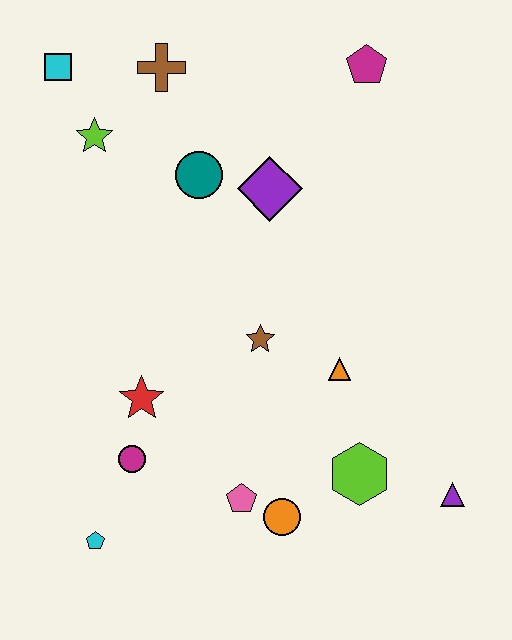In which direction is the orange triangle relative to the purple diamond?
The orange triangle is below the purple diamond.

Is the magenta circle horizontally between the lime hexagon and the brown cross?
No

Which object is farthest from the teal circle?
The purple triangle is farthest from the teal circle.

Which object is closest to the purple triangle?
The lime hexagon is closest to the purple triangle.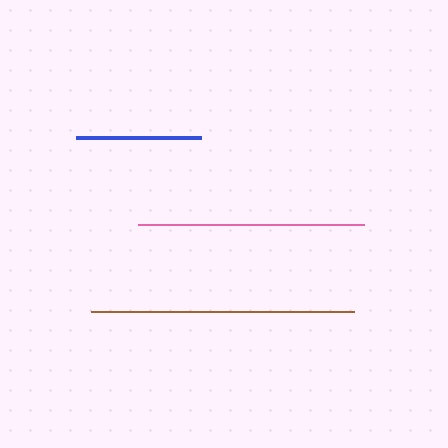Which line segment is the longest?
The brown line is the longest at approximately 263 pixels.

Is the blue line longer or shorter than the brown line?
The brown line is longer than the blue line.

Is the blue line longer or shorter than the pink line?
The pink line is longer than the blue line.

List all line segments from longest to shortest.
From longest to shortest: brown, pink, blue.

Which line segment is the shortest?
The blue line is the shortest at approximately 124 pixels.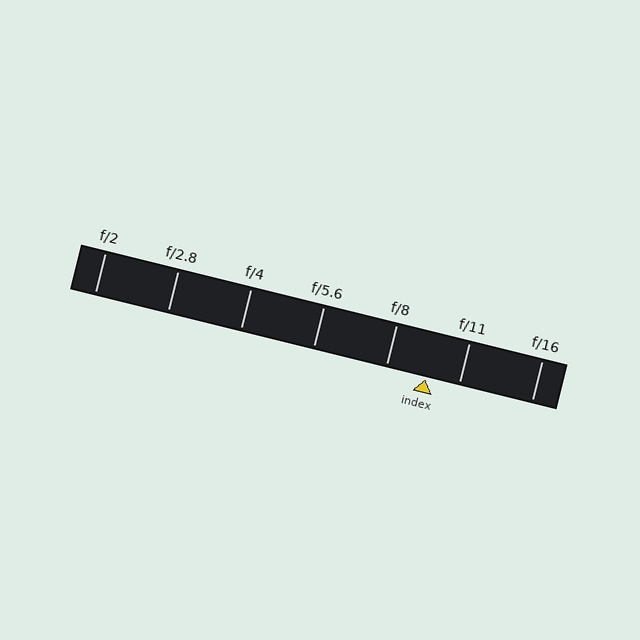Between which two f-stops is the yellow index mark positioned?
The index mark is between f/8 and f/11.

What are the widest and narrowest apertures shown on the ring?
The widest aperture shown is f/2 and the narrowest is f/16.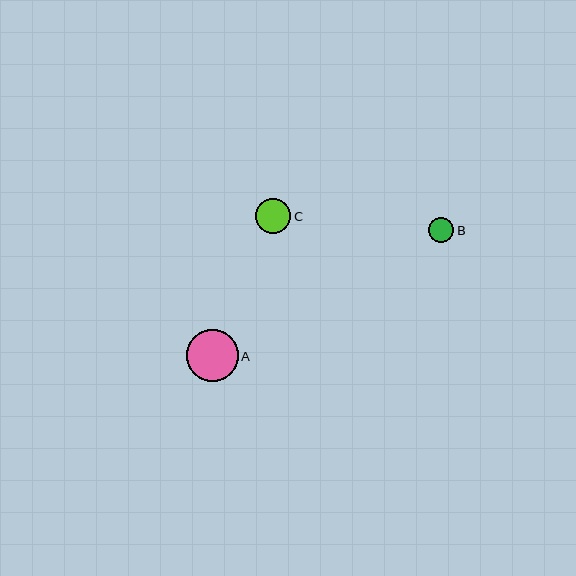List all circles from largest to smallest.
From largest to smallest: A, C, B.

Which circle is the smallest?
Circle B is the smallest with a size of approximately 25 pixels.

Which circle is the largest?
Circle A is the largest with a size of approximately 52 pixels.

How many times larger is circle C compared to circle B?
Circle C is approximately 1.4 times the size of circle B.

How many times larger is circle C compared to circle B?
Circle C is approximately 1.4 times the size of circle B.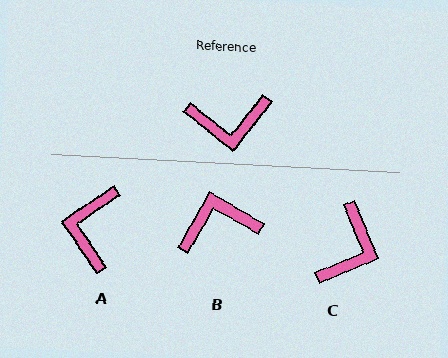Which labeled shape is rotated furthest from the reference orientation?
B, about 171 degrees away.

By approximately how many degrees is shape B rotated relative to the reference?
Approximately 171 degrees clockwise.